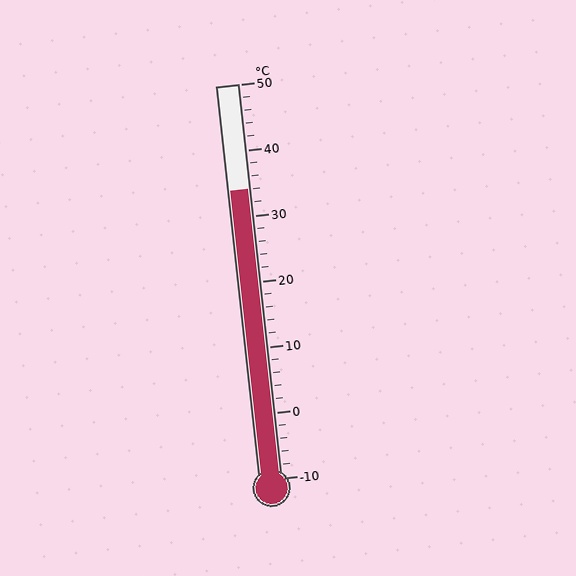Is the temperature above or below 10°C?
The temperature is above 10°C.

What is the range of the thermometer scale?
The thermometer scale ranges from -10°C to 50°C.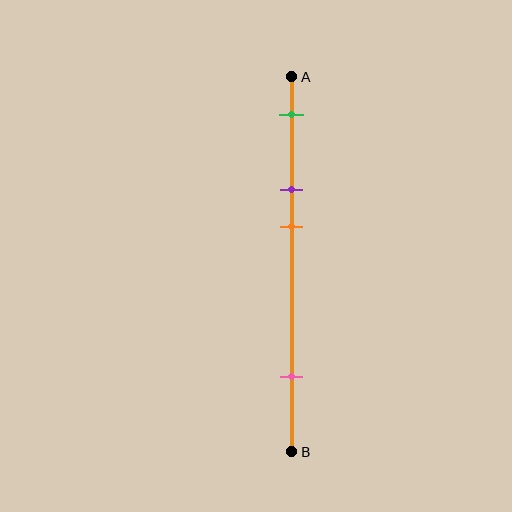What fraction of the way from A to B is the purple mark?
The purple mark is approximately 30% (0.3) of the way from A to B.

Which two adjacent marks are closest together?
The purple and orange marks are the closest adjacent pair.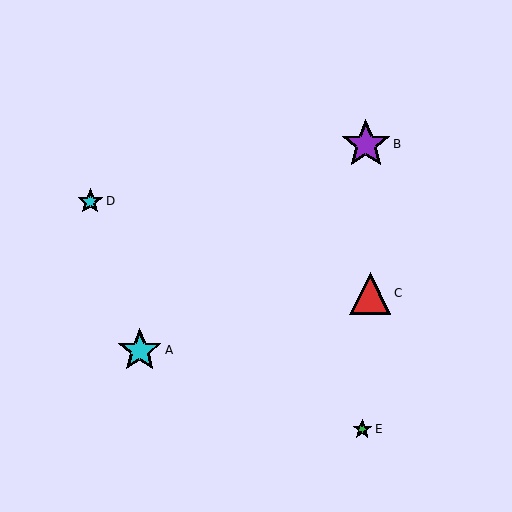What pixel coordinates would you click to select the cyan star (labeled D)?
Click at (90, 201) to select the cyan star D.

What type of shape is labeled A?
Shape A is a cyan star.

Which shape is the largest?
The purple star (labeled B) is the largest.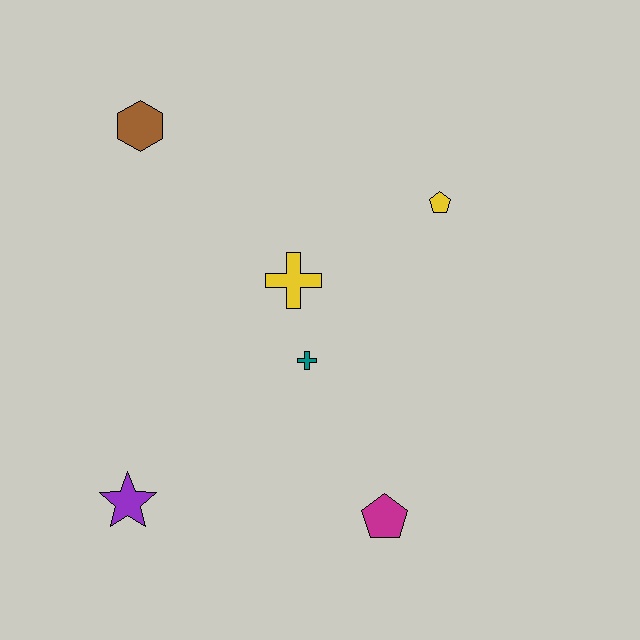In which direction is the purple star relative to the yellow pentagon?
The purple star is to the left of the yellow pentagon.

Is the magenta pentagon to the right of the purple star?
Yes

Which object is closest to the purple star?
The teal cross is closest to the purple star.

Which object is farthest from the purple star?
The yellow pentagon is farthest from the purple star.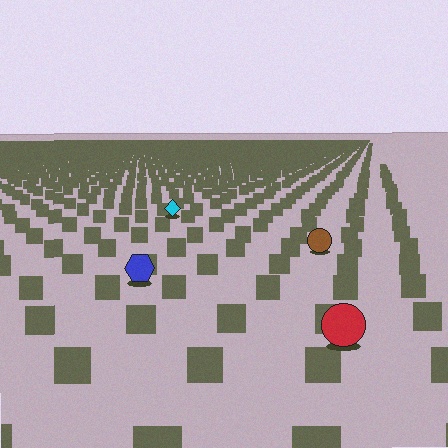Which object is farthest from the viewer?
The cyan diamond is farthest from the viewer. It appears smaller and the ground texture around it is denser.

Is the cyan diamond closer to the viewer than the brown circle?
No. The brown circle is closer — you can tell from the texture gradient: the ground texture is coarser near it.